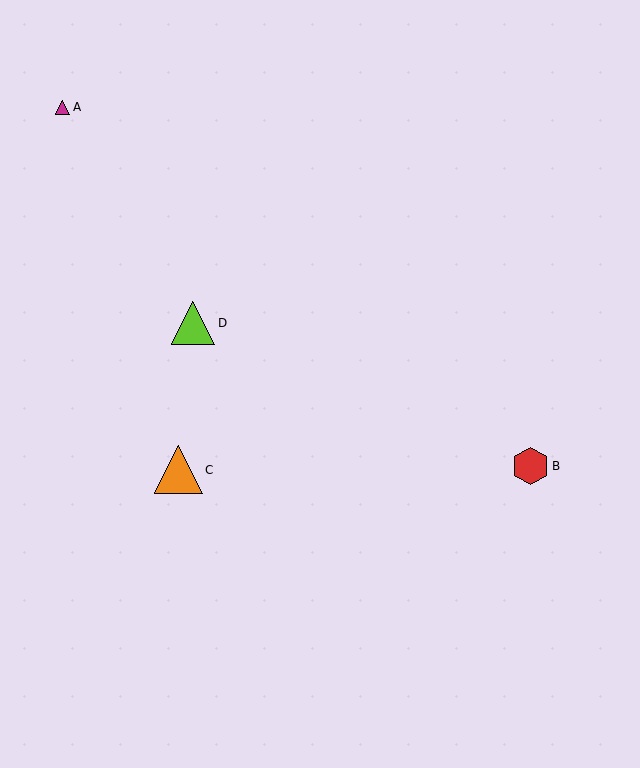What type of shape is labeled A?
Shape A is a magenta triangle.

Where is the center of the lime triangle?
The center of the lime triangle is at (193, 323).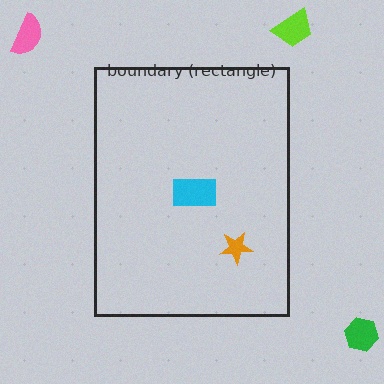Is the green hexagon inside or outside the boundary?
Outside.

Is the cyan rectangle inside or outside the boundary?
Inside.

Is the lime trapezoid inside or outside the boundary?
Outside.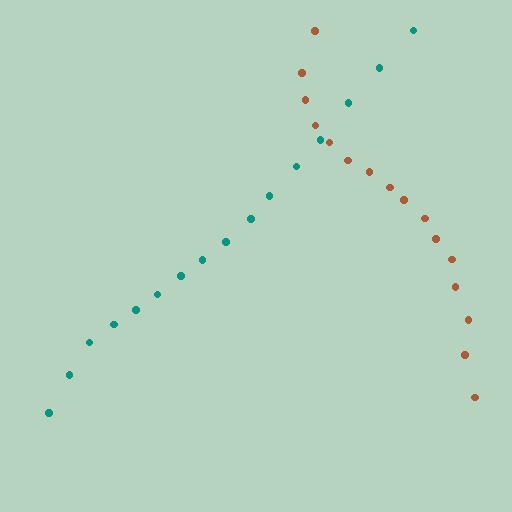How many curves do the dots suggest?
There are 2 distinct paths.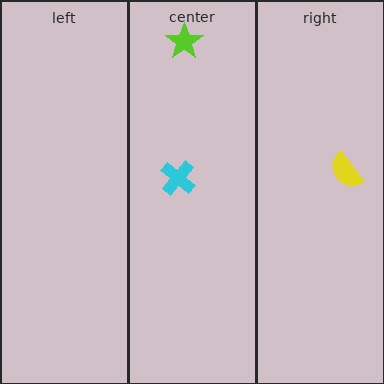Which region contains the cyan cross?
The center region.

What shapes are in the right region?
The yellow semicircle.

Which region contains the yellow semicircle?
The right region.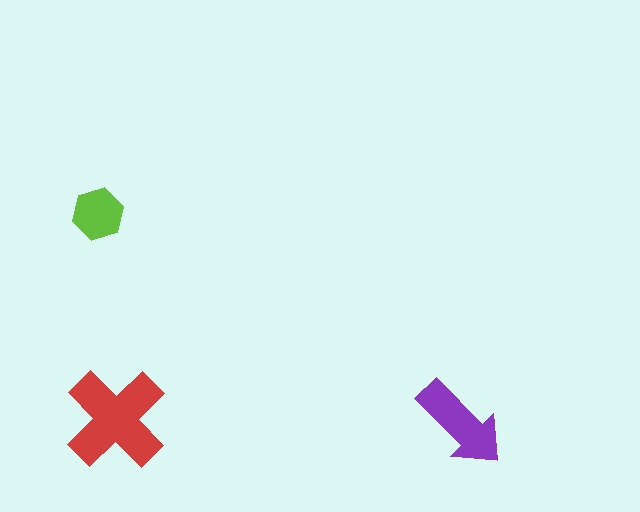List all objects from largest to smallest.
The red cross, the purple arrow, the lime hexagon.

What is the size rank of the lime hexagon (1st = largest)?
3rd.